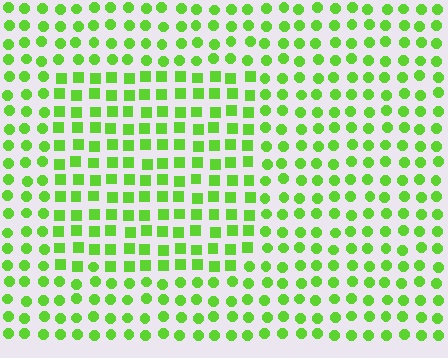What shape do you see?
I see a rectangle.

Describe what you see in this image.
The image is filled with small lime elements arranged in a uniform grid. A rectangle-shaped region contains squares, while the surrounding area contains circles. The boundary is defined purely by the change in element shape.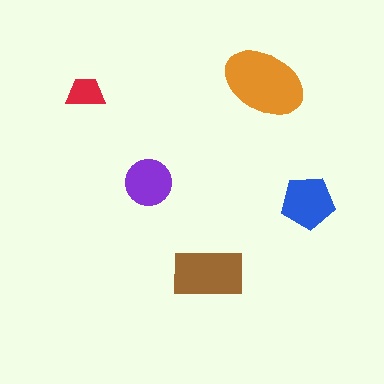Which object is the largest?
The orange ellipse.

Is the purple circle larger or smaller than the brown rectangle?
Smaller.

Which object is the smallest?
The red trapezoid.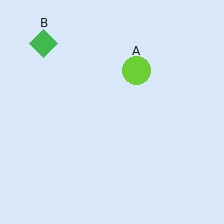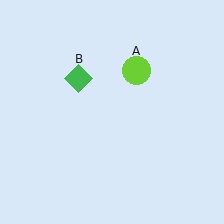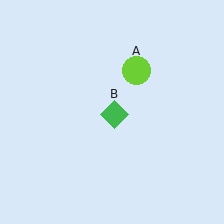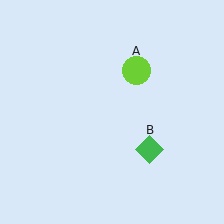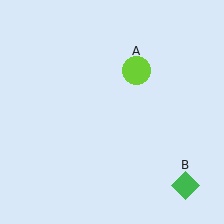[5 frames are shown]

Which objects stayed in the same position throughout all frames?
Lime circle (object A) remained stationary.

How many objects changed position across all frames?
1 object changed position: green diamond (object B).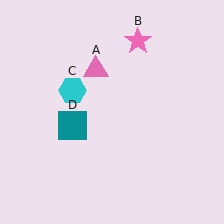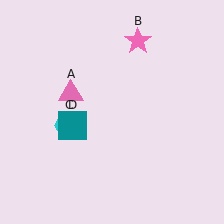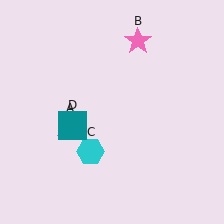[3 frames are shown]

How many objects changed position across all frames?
2 objects changed position: pink triangle (object A), cyan hexagon (object C).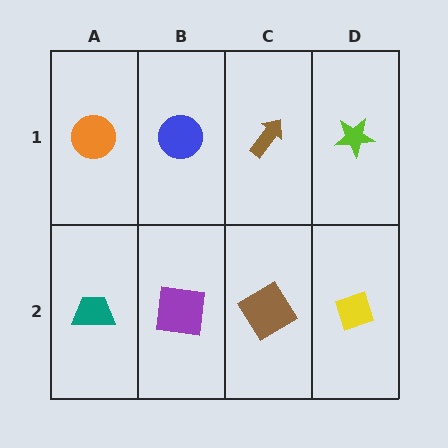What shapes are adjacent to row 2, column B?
A blue circle (row 1, column B), a teal trapezoid (row 2, column A), a brown diamond (row 2, column C).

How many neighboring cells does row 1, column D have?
2.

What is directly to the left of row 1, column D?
A brown arrow.